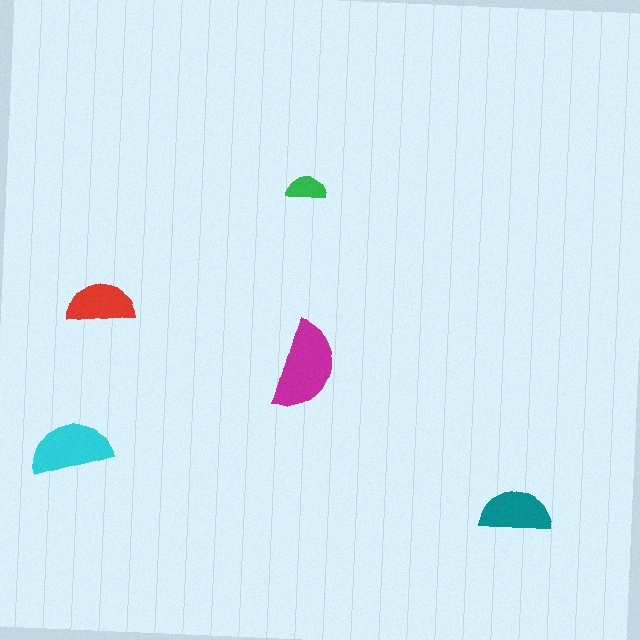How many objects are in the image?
There are 5 objects in the image.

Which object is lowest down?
The teal semicircle is bottommost.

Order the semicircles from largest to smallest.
the magenta one, the cyan one, the teal one, the red one, the green one.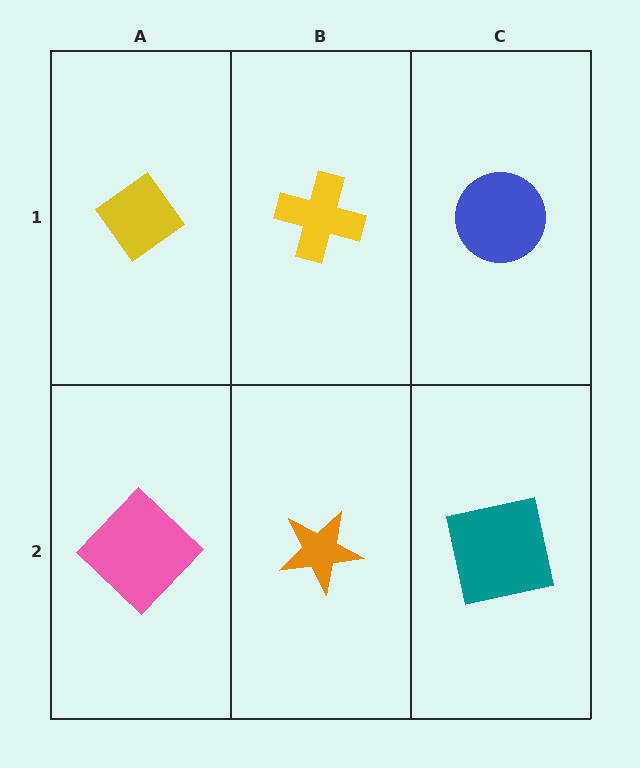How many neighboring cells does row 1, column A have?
2.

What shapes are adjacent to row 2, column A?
A yellow diamond (row 1, column A), an orange star (row 2, column B).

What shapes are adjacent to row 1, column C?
A teal square (row 2, column C), a yellow cross (row 1, column B).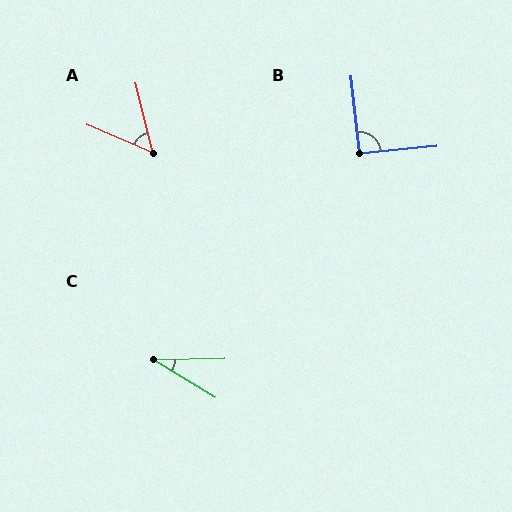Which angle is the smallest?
C, at approximately 32 degrees.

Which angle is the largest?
B, at approximately 91 degrees.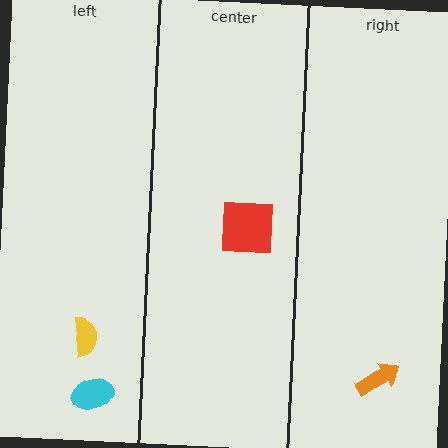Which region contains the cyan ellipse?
The left region.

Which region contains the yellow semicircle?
The left region.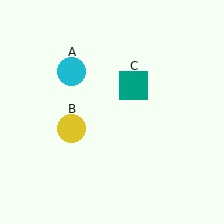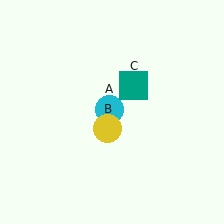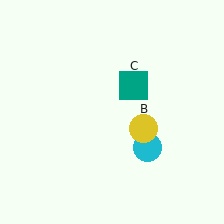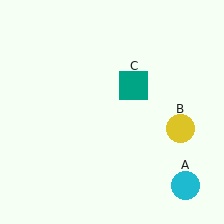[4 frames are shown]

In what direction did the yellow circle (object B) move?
The yellow circle (object B) moved right.